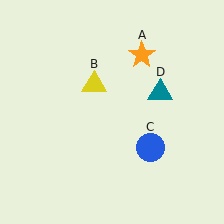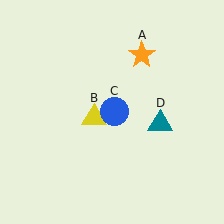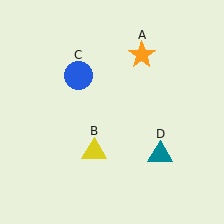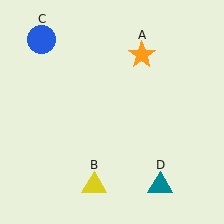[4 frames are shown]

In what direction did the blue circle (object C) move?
The blue circle (object C) moved up and to the left.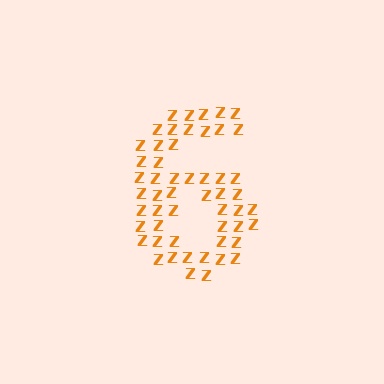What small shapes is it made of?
It is made of small letter Z's.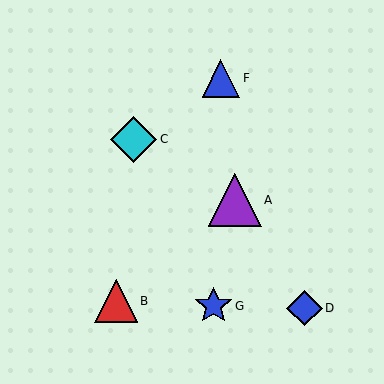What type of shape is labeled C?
Shape C is a cyan diamond.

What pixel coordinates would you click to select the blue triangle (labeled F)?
Click at (221, 78) to select the blue triangle F.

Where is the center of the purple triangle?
The center of the purple triangle is at (235, 200).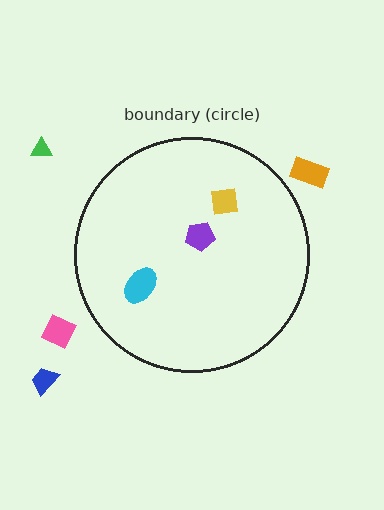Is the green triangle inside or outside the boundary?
Outside.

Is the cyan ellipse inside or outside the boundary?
Inside.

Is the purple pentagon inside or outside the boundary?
Inside.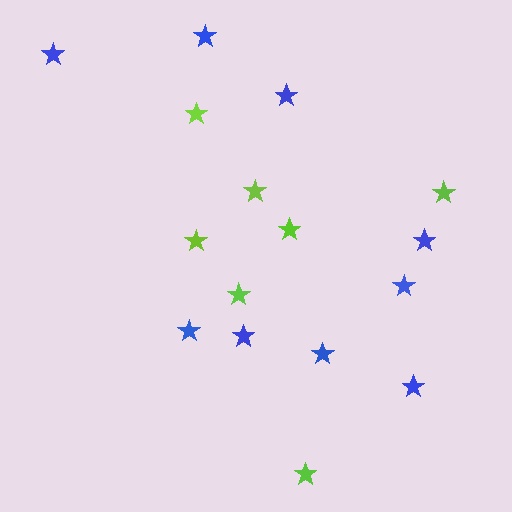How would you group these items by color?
There are 2 groups: one group of blue stars (9) and one group of lime stars (7).